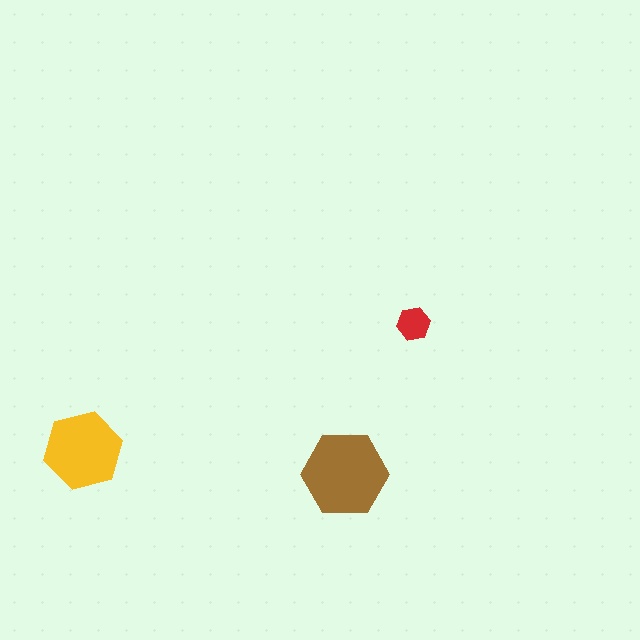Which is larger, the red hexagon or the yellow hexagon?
The yellow one.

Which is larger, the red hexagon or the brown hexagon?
The brown one.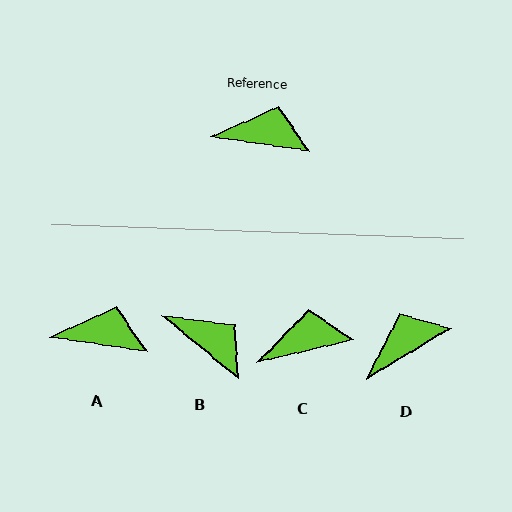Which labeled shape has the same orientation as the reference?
A.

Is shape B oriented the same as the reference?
No, it is off by about 32 degrees.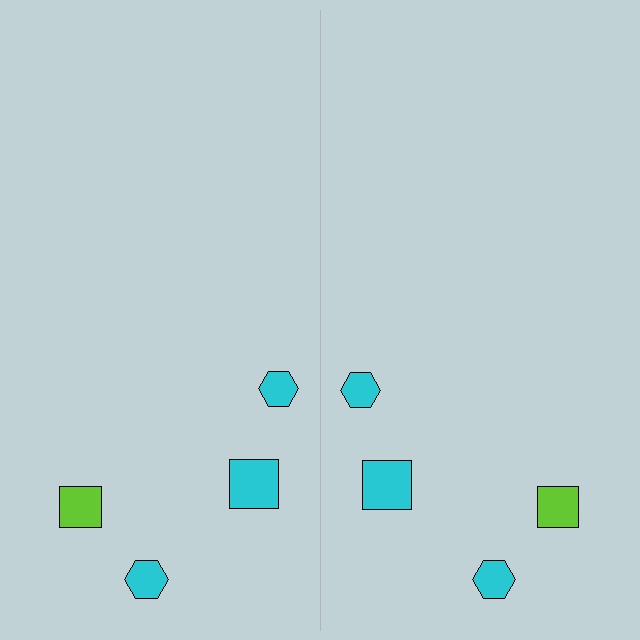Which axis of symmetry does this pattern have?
The pattern has a vertical axis of symmetry running through the center of the image.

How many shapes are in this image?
There are 8 shapes in this image.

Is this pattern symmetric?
Yes, this pattern has bilateral (reflection) symmetry.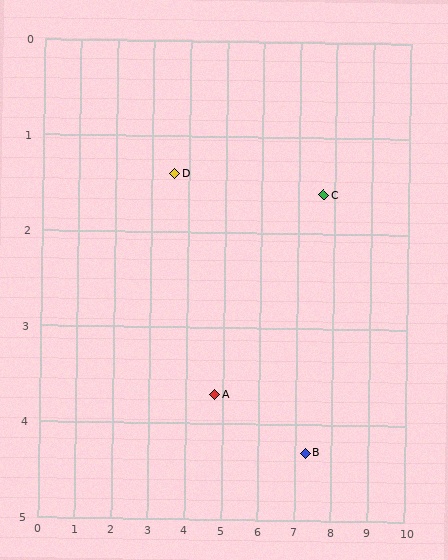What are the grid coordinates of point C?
Point C is at approximately (7.7, 1.6).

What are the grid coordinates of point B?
Point B is at approximately (7.3, 4.3).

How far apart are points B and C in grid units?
Points B and C are about 2.7 grid units apart.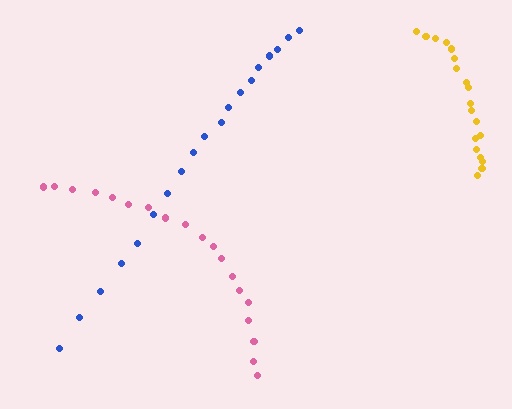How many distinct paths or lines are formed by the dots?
There are 3 distinct paths.